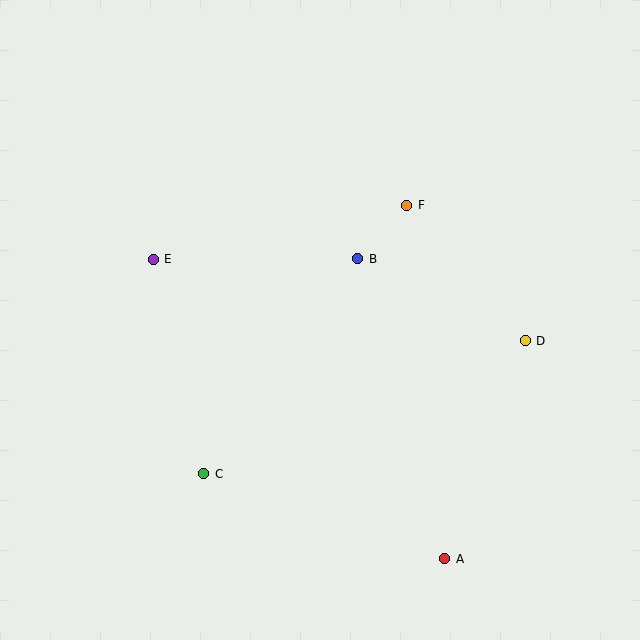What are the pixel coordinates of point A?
Point A is at (445, 559).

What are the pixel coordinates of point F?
Point F is at (407, 205).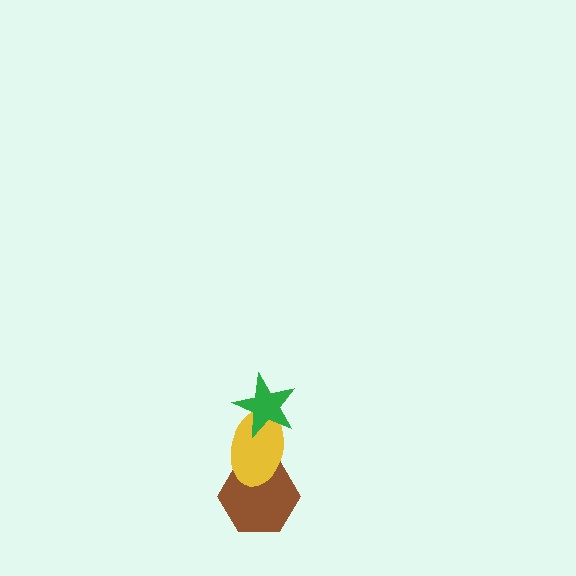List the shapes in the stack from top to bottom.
From top to bottom: the green star, the yellow ellipse, the brown hexagon.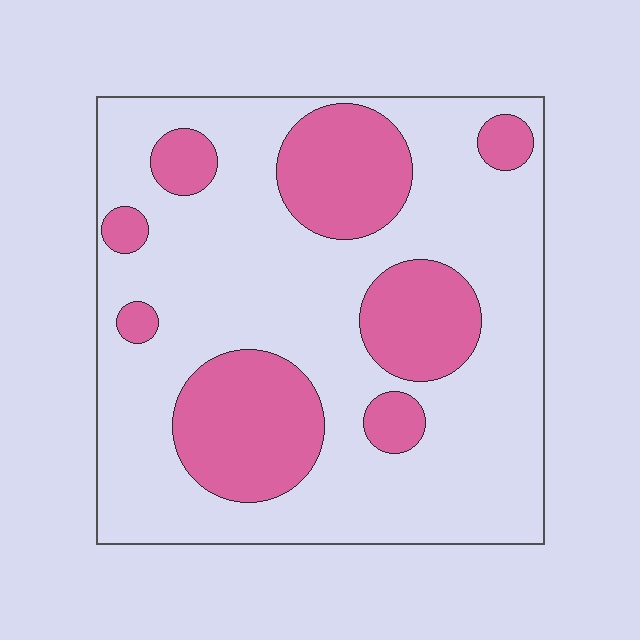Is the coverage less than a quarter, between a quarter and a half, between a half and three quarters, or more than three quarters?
Between a quarter and a half.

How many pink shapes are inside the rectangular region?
8.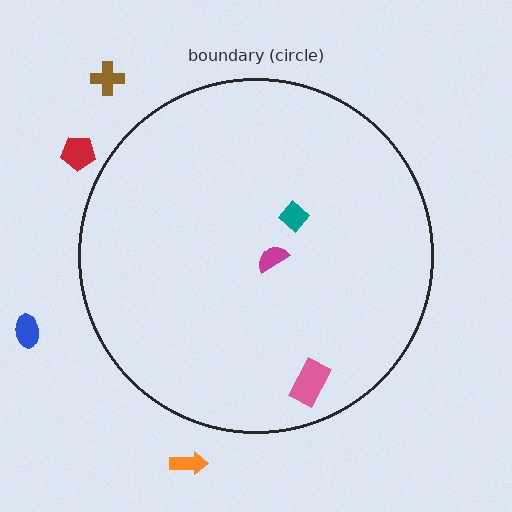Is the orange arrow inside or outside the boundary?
Outside.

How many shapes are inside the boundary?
3 inside, 4 outside.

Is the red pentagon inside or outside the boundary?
Outside.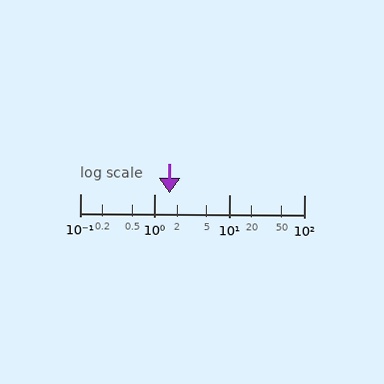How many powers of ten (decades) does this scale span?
The scale spans 3 decades, from 0.1 to 100.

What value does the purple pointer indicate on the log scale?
The pointer indicates approximately 1.6.